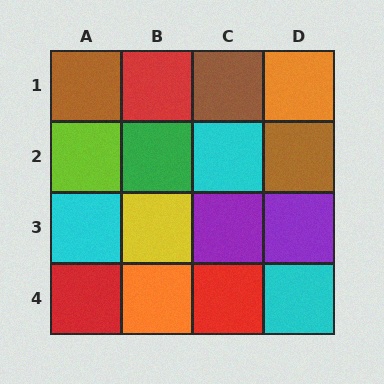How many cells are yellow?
1 cell is yellow.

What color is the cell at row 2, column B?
Green.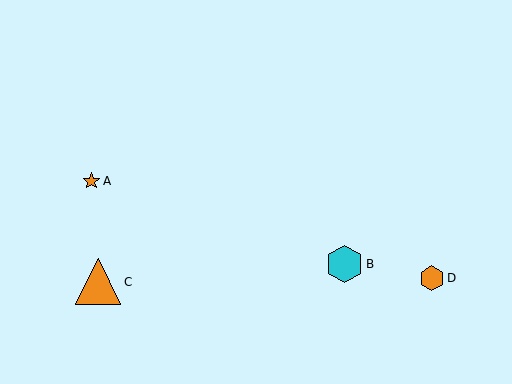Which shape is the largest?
The orange triangle (labeled C) is the largest.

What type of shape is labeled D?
Shape D is an orange hexagon.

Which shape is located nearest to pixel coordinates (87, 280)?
The orange triangle (labeled C) at (98, 282) is nearest to that location.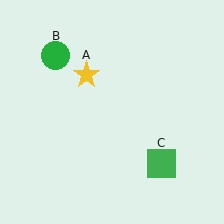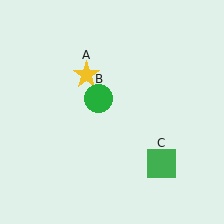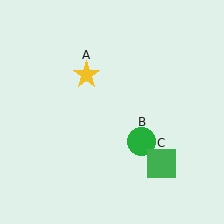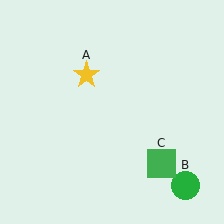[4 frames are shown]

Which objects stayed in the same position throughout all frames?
Yellow star (object A) and green square (object C) remained stationary.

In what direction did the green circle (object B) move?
The green circle (object B) moved down and to the right.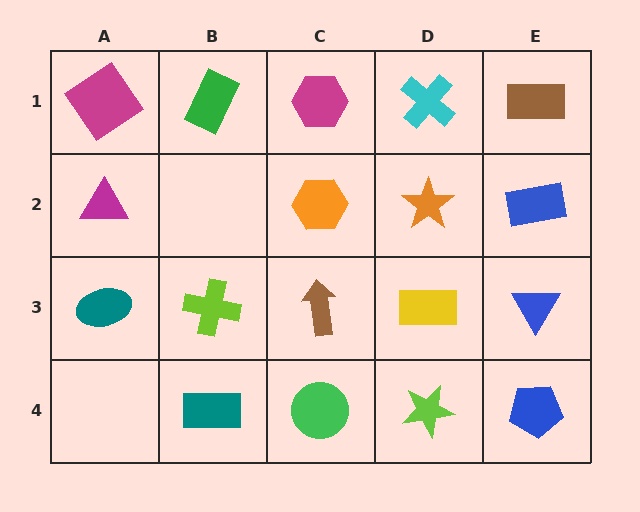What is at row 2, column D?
An orange star.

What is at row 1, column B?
A green rectangle.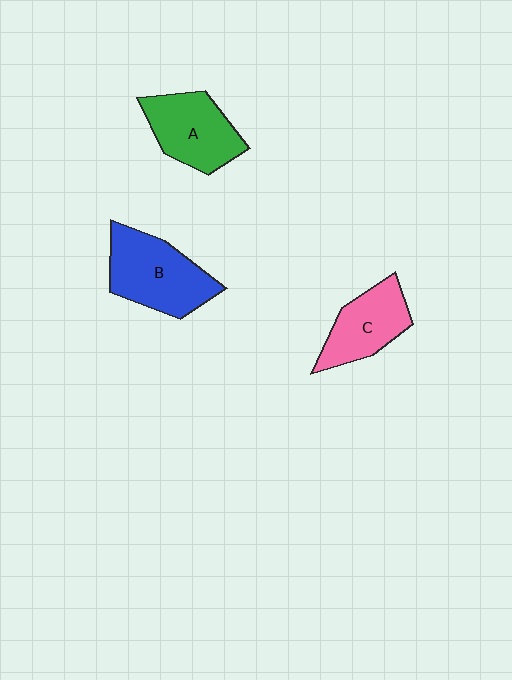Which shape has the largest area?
Shape B (blue).